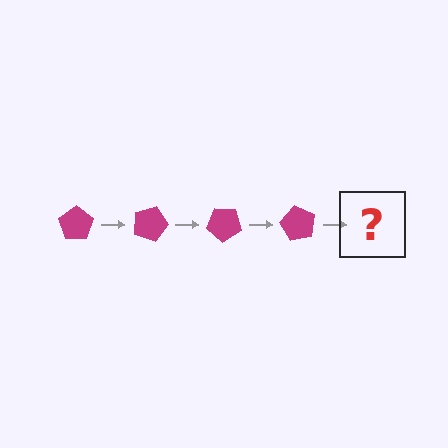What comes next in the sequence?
The next element should be a magenta pentagon rotated 80 degrees.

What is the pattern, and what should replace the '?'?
The pattern is that the pentagon rotates 20 degrees each step. The '?' should be a magenta pentagon rotated 80 degrees.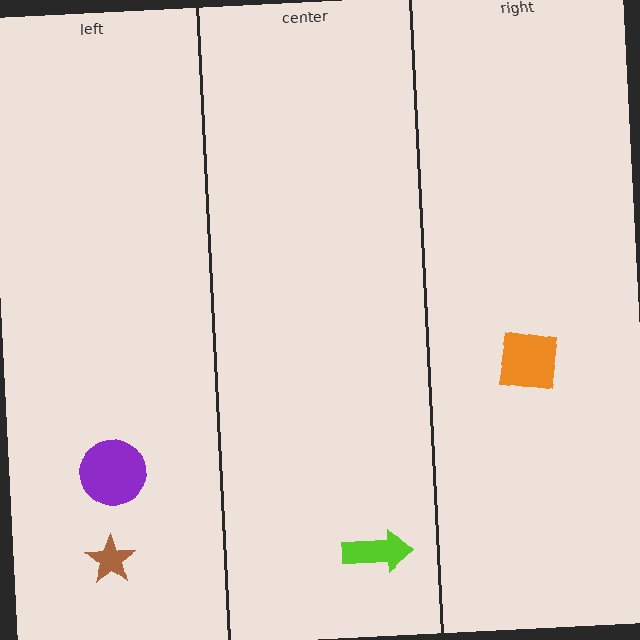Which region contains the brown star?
The left region.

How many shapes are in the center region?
1.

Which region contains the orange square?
The right region.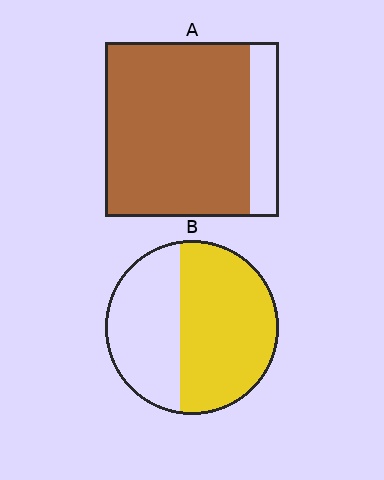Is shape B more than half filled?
Yes.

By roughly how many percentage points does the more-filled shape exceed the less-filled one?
By roughly 25 percentage points (A over B).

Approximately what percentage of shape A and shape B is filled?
A is approximately 85% and B is approximately 60%.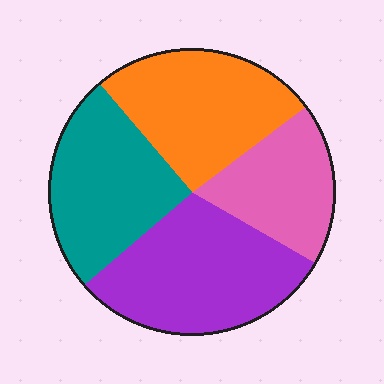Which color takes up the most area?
Purple, at roughly 30%.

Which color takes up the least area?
Pink, at roughly 20%.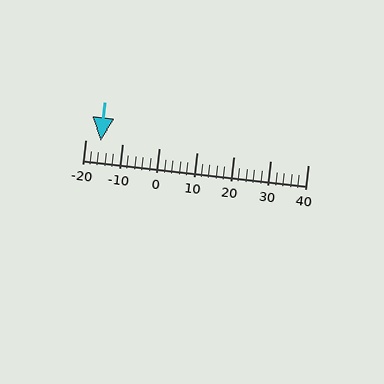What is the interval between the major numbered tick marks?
The major tick marks are spaced 10 units apart.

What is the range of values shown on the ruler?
The ruler shows values from -20 to 40.